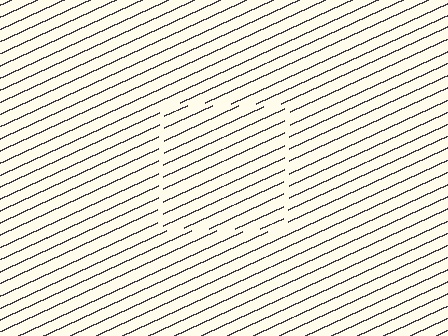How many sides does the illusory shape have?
4 sides — the line-ends trace a square.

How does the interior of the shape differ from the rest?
The interior of the shape contains the same grating, shifted by half a period — the contour is defined by the phase discontinuity where line-ends from the inner and outer gratings abut.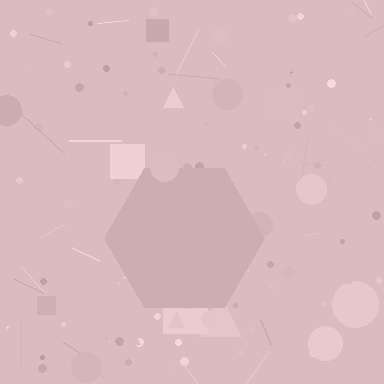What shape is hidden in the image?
A hexagon is hidden in the image.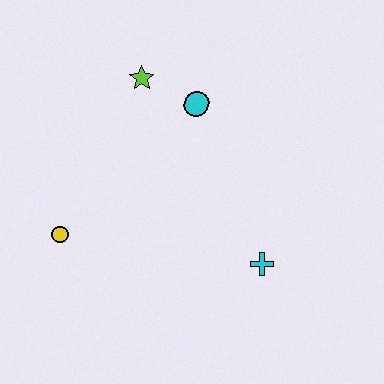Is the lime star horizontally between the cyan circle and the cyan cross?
No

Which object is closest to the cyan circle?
The lime star is closest to the cyan circle.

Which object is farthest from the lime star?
The cyan cross is farthest from the lime star.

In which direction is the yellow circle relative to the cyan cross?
The yellow circle is to the left of the cyan cross.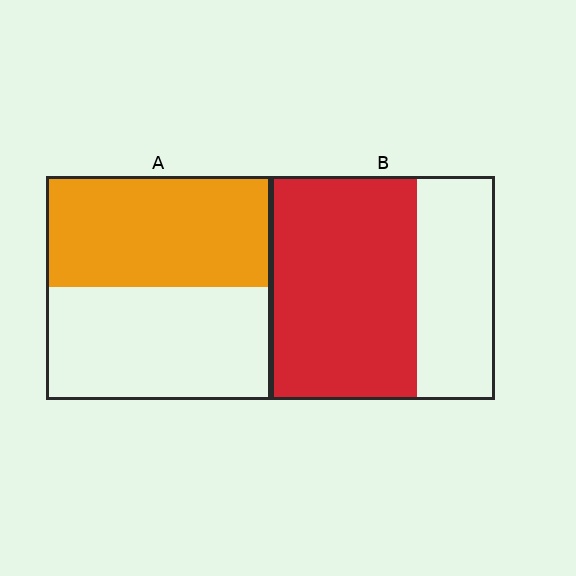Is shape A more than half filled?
Roughly half.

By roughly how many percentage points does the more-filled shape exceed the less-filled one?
By roughly 15 percentage points (B over A).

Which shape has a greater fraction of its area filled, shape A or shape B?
Shape B.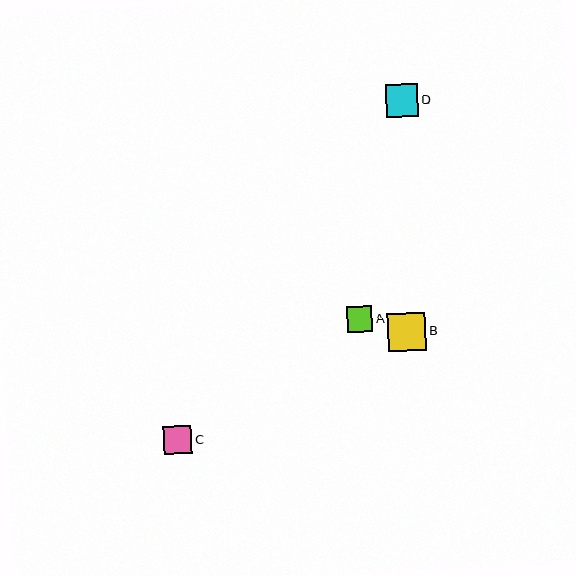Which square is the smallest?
Square A is the smallest with a size of approximately 26 pixels.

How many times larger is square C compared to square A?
Square C is approximately 1.1 times the size of square A.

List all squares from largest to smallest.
From largest to smallest: B, D, C, A.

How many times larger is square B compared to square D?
Square B is approximately 1.2 times the size of square D.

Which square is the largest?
Square B is the largest with a size of approximately 38 pixels.